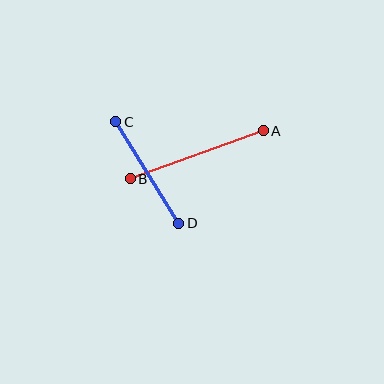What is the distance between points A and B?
The distance is approximately 142 pixels.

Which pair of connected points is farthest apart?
Points A and B are farthest apart.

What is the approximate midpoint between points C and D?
The midpoint is at approximately (147, 172) pixels.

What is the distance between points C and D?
The distance is approximately 120 pixels.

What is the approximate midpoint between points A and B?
The midpoint is at approximately (197, 155) pixels.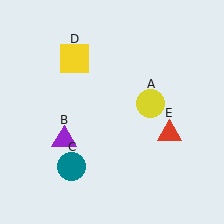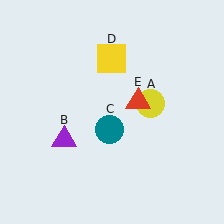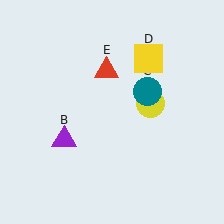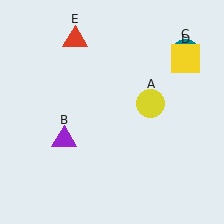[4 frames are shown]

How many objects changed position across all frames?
3 objects changed position: teal circle (object C), yellow square (object D), red triangle (object E).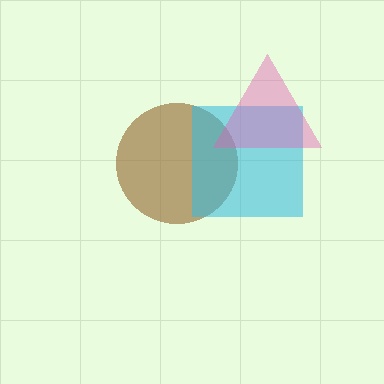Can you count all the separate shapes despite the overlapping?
Yes, there are 3 separate shapes.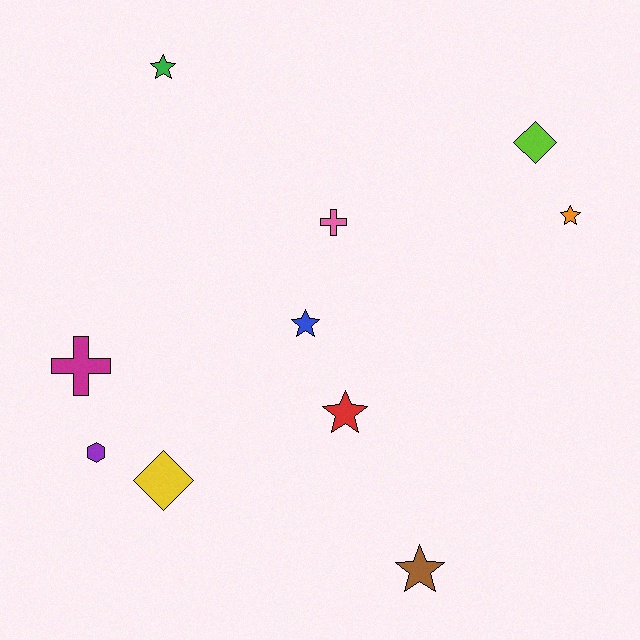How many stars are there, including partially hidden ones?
There are 5 stars.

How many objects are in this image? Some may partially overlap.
There are 10 objects.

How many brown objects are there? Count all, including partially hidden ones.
There is 1 brown object.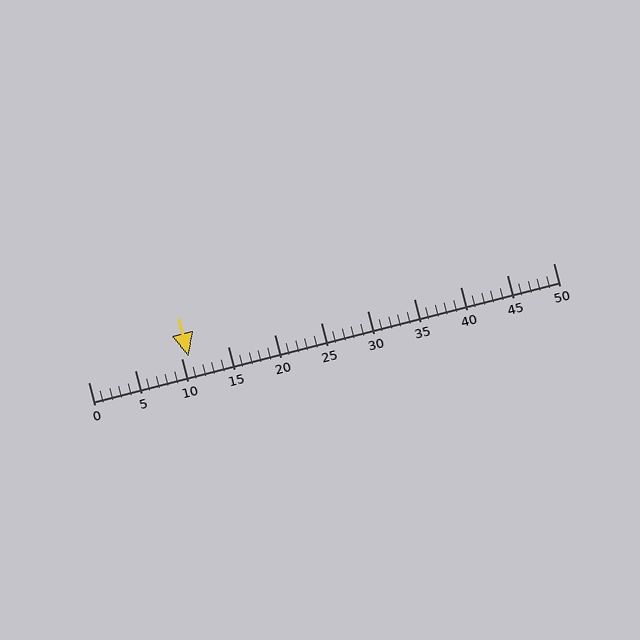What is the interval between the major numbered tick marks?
The major tick marks are spaced 5 units apart.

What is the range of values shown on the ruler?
The ruler shows values from 0 to 50.